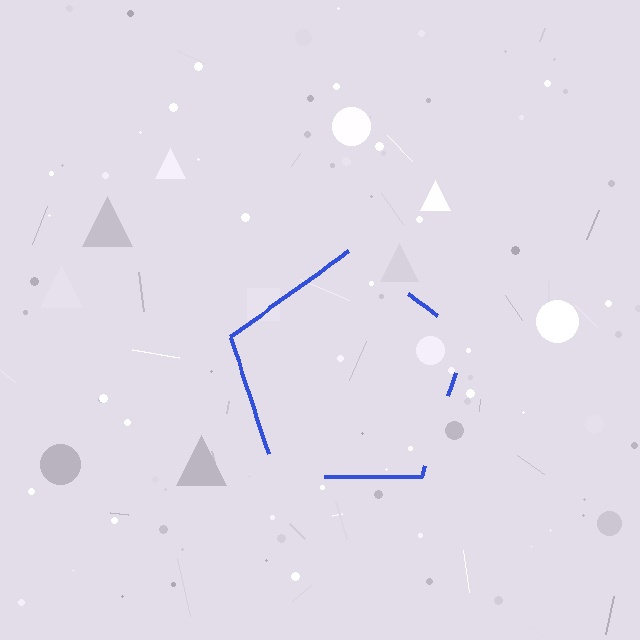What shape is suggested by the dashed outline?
The dashed outline suggests a pentagon.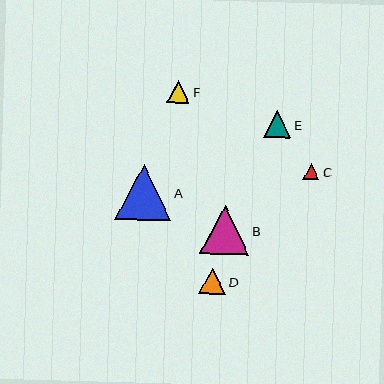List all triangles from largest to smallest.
From largest to smallest: A, B, E, D, F, C.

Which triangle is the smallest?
Triangle C is the smallest with a size of approximately 16 pixels.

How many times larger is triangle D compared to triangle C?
Triangle D is approximately 1.6 times the size of triangle C.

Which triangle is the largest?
Triangle A is the largest with a size of approximately 56 pixels.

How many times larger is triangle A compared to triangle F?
Triangle A is approximately 2.5 times the size of triangle F.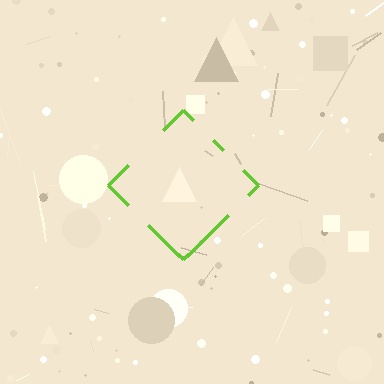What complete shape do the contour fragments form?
The contour fragments form a diamond.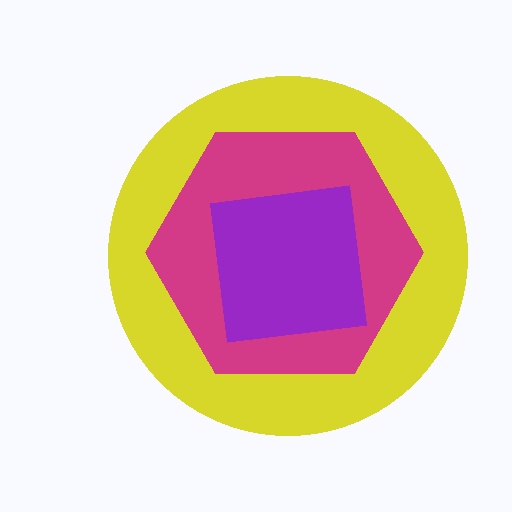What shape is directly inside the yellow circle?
The magenta hexagon.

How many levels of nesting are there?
3.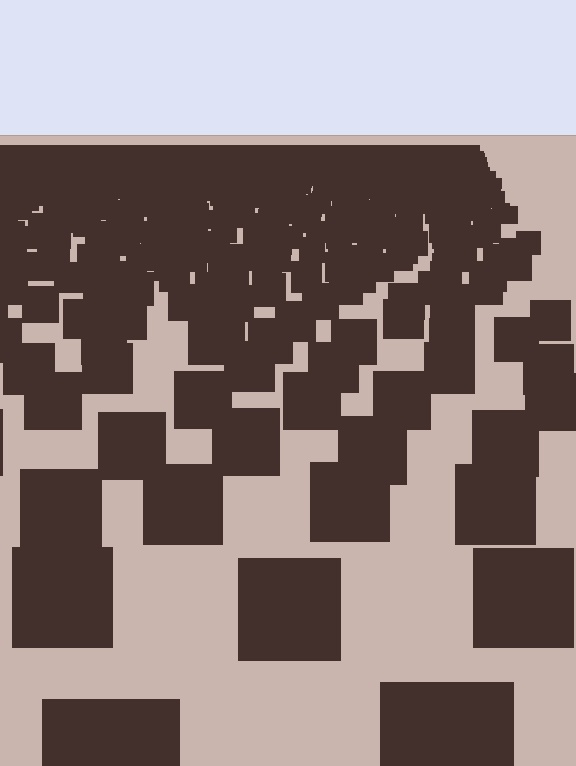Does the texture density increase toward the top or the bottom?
Density increases toward the top.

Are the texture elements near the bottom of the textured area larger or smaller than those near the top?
Larger. Near the bottom, elements are closer to the viewer and appear at a bigger on-screen size.